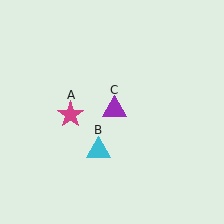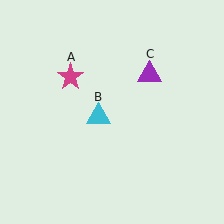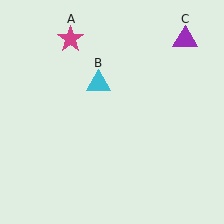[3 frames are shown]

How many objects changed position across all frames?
3 objects changed position: magenta star (object A), cyan triangle (object B), purple triangle (object C).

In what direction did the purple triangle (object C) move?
The purple triangle (object C) moved up and to the right.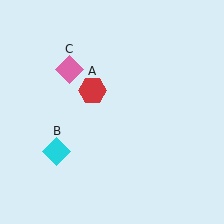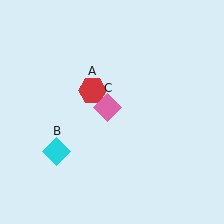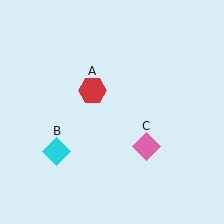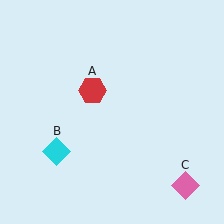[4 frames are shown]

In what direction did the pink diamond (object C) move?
The pink diamond (object C) moved down and to the right.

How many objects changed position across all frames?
1 object changed position: pink diamond (object C).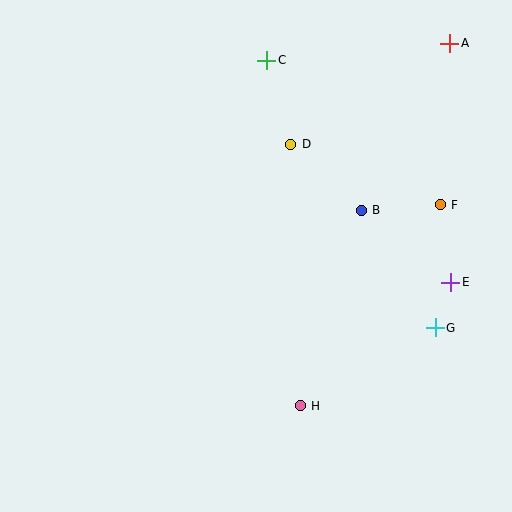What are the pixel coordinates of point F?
Point F is at (440, 205).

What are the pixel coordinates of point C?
Point C is at (267, 60).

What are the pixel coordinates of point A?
Point A is at (449, 43).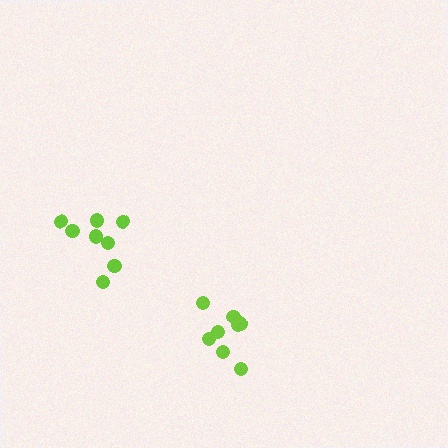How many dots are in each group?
Group 1: 8 dots, Group 2: 8 dots (16 total).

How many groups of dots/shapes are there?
There are 2 groups.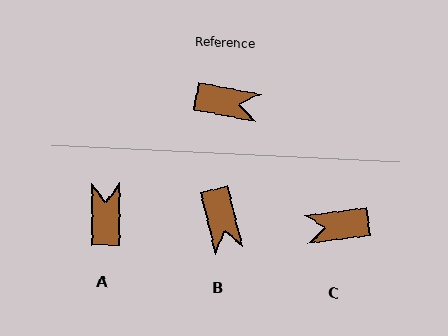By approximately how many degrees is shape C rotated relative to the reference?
Approximately 162 degrees clockwise.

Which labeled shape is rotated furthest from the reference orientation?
C, about 162 degrees away.